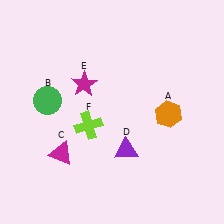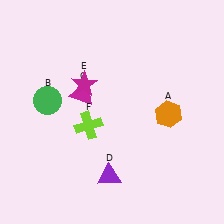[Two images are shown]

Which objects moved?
The objects that moved are: the magenta triangle (C), the purple triangle (D).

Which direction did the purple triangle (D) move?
The purple triangle (D) moved down.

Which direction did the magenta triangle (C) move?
The magenta triangle (C) moved up.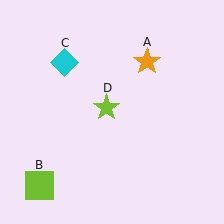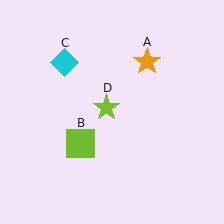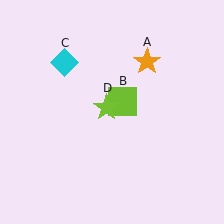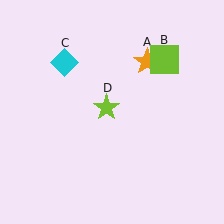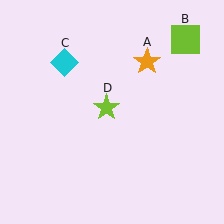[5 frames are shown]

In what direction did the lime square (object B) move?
The lime square (object B) moved up and to the right.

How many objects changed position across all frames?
1 object changed position: lime square (object B).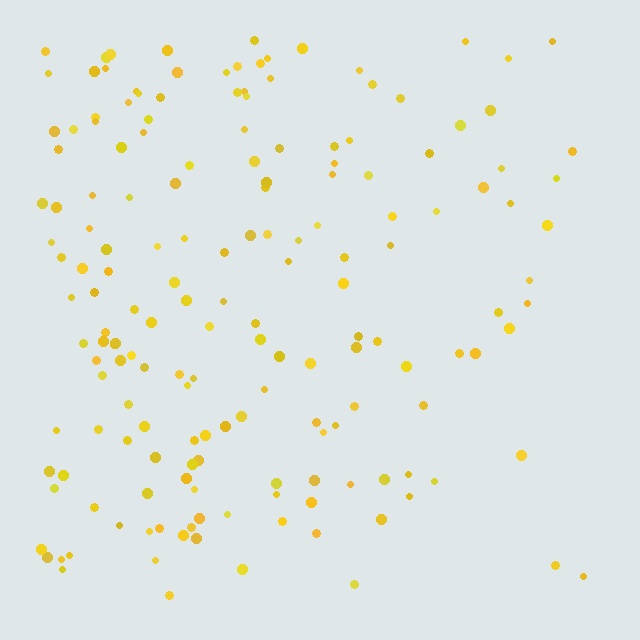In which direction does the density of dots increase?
From right to left, with the left side densest.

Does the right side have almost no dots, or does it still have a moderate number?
Still a moderate number, just noticeably fewer than the left.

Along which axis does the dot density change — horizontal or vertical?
Horizontal.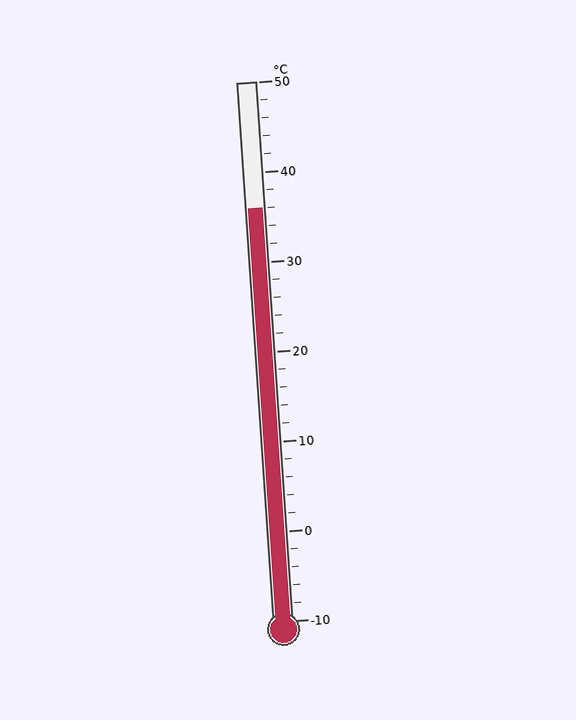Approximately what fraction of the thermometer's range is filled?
The thermometer is filled to approximately 75% of its range.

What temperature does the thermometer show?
The thermometer shows approximately 36°C.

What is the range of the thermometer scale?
The thermometer scale ranges from -10°C to 50°C.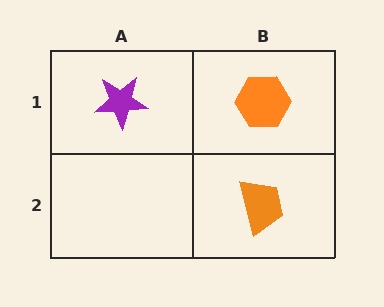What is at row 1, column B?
An orange hexagon.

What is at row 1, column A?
A purple star.